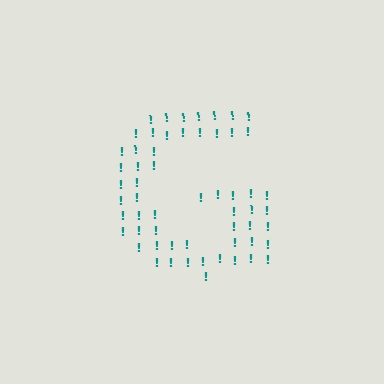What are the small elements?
The small elements are exclamation marks.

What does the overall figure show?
The overall figure shows the letter G.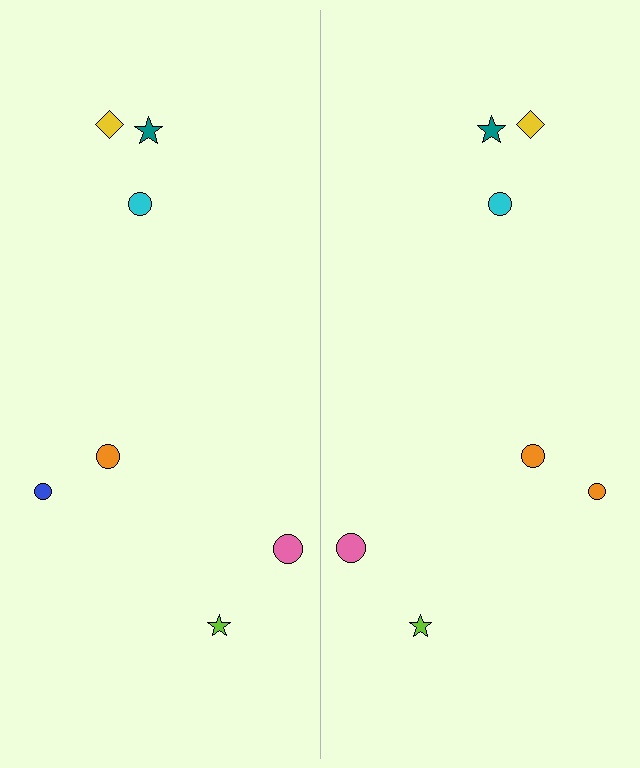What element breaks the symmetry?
The orange circle on the right side breaks the symmetry — its mirror counterpart is blue.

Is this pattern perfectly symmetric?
No, the pattern is not perfectly symmetric. The orange circle on the right side breaks the symmetry — its mirror counterpart is blue.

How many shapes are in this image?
There are 14 shapes in this image.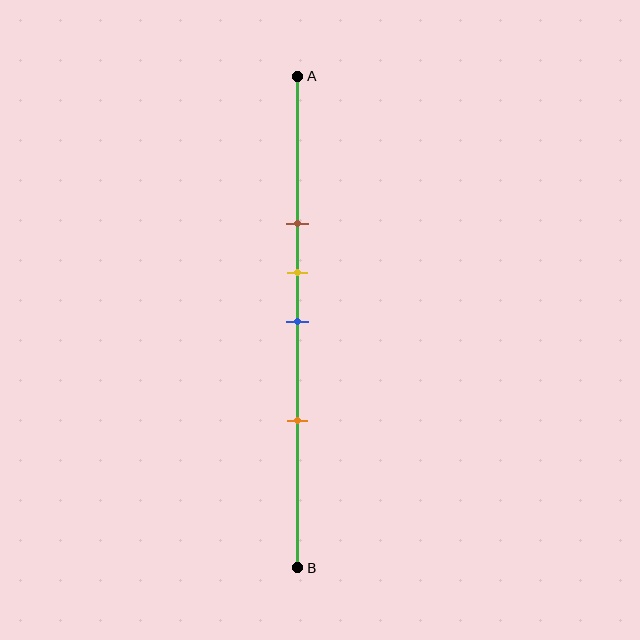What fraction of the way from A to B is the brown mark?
The brown mark is approximately 30% (0.3) of the way from A to B.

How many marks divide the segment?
There are 4 marks dividing the segment.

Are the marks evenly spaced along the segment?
No, the marks are not evenly spaced.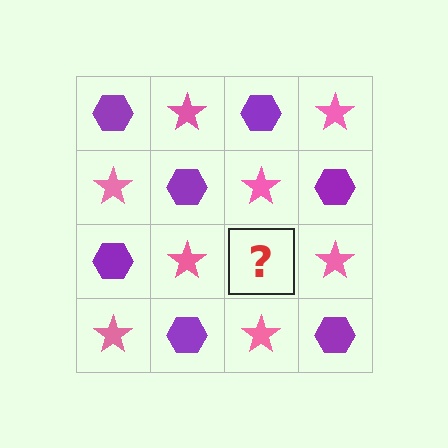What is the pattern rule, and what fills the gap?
The rule is that it alternates purple hexagon and pink star in a checkerboard pattern. The gap should be filled with a purple hexagon.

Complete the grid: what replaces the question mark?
The question mark should be replaced with a purple hexagon.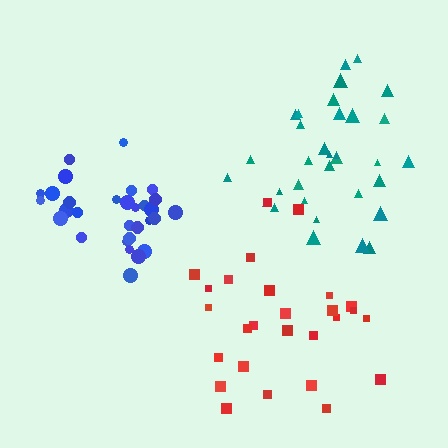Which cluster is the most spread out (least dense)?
Red.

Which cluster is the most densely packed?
Blue.